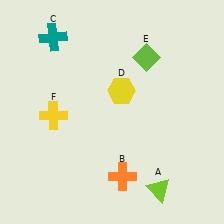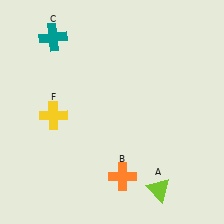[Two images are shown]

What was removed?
The yellow hexagon (D), the lime diamond (E) were removed in Image 2.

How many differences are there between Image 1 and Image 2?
There are 2 differences between the two images.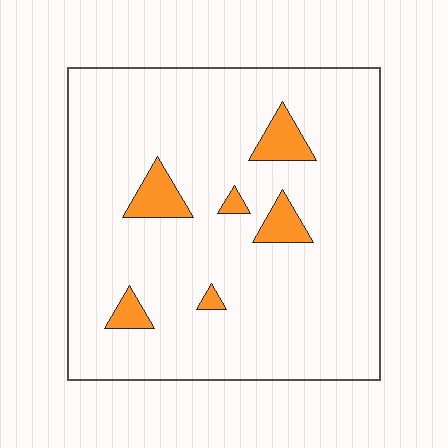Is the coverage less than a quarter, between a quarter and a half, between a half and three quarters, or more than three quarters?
Less than a quarter.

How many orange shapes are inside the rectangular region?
6.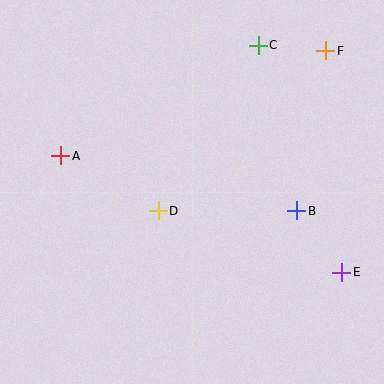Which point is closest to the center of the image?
Point D at (158, 211) is closest to the center.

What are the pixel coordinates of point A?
Point A is at (61, 156).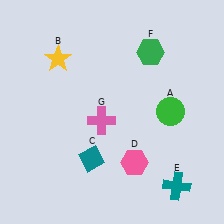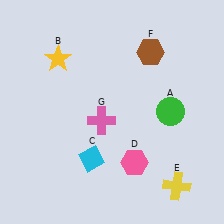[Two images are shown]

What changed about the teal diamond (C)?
In Image 1, C is teal. In Image 2, it changed to cyan.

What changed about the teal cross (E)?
In Image 1, E is teal. In Image 2, it changed to yellow.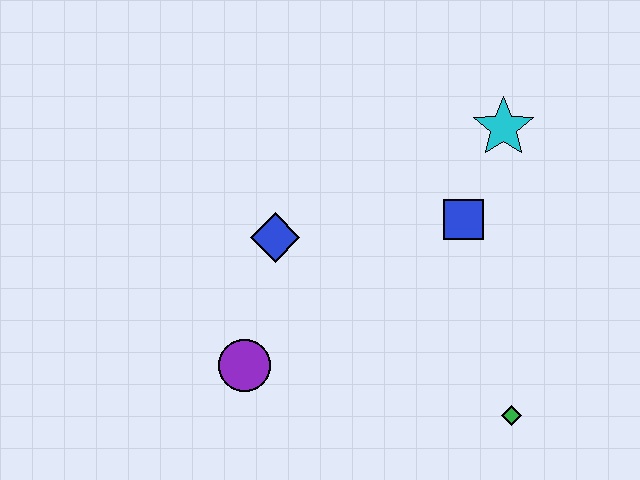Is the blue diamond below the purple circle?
No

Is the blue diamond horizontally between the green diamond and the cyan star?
No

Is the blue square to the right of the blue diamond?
Yes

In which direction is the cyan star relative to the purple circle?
The cyan star is to the right of the purple circle.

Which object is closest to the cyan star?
The blue square is closest to the cyan star.